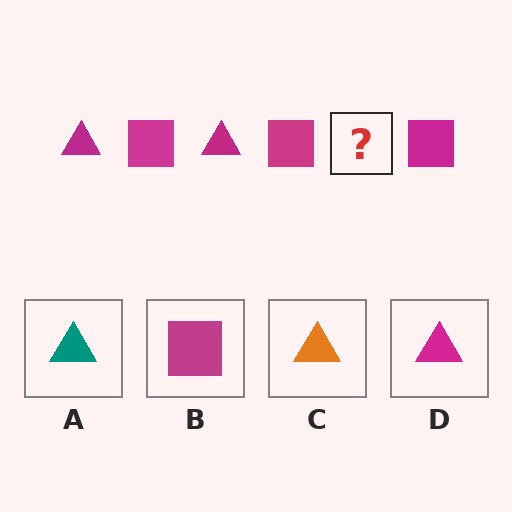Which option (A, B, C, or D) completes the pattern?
D.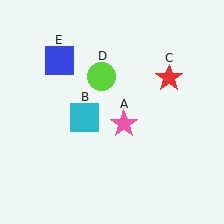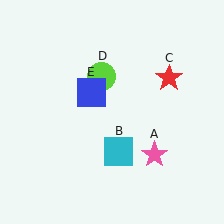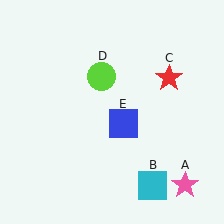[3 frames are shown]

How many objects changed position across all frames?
3 objects changed position: pink star (object A), cyan square (object B), blue square (object E).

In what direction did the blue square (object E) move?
The blue square (object E) moved down and to the right.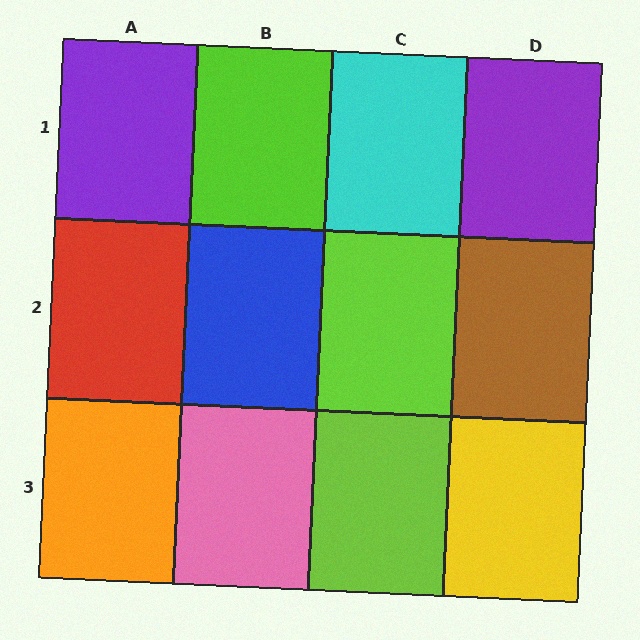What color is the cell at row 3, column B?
Pink.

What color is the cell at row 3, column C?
Lime.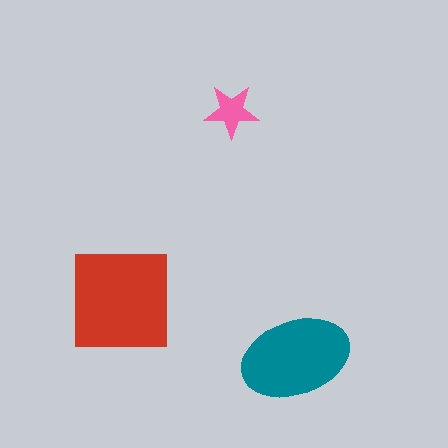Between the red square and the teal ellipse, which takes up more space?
The red square.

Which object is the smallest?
The pink star.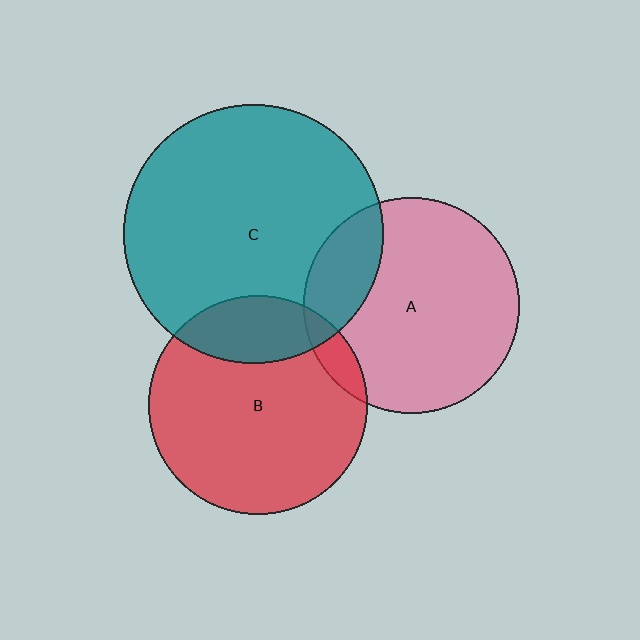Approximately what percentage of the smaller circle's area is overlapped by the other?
Approximately 20%.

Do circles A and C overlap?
Yes.